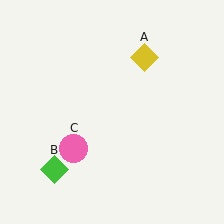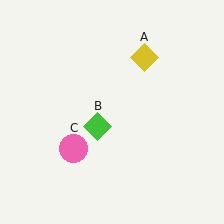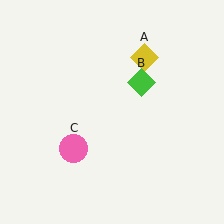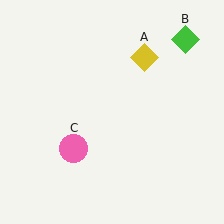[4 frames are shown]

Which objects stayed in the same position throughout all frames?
Yellow diamond (object A) and pink circle (object C) remained stationary.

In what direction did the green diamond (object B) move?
The green diamond (object B) moved up and to the right.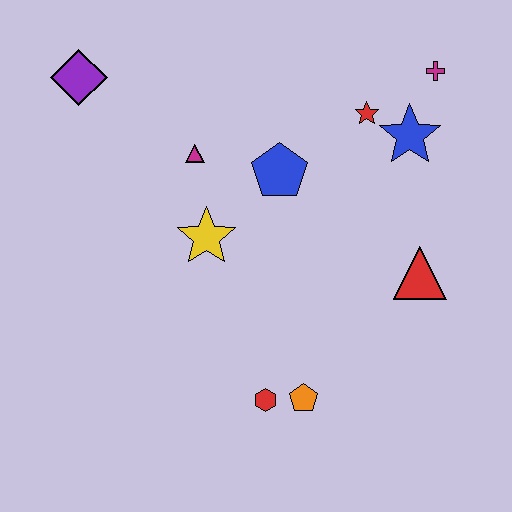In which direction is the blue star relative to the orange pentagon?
The blue star is above the orange pentagon.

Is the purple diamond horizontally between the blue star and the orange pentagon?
No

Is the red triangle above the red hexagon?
Yes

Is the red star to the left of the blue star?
Yes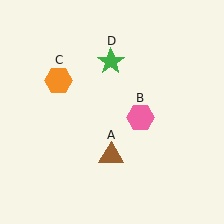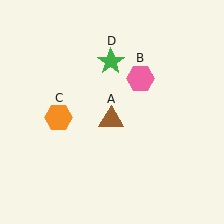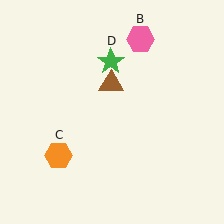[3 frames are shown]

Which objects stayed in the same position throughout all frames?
Green star (object D) remained stationary.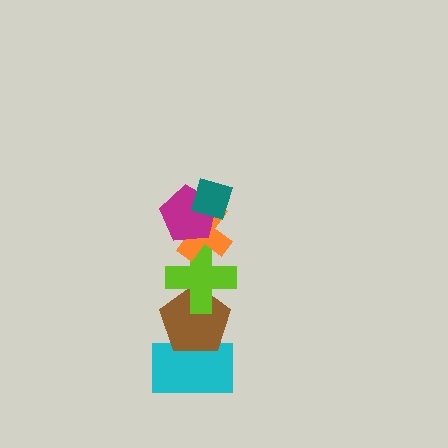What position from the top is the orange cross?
The orange cross is 3rd from the top.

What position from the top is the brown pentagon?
The brown pentagon is 5th from the top.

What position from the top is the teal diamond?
The teal diamond is 1st from the top.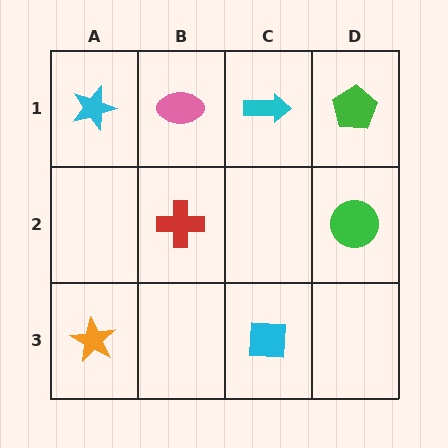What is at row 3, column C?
A cyan square.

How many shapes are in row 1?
4 shapes.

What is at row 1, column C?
A cyan arrow.